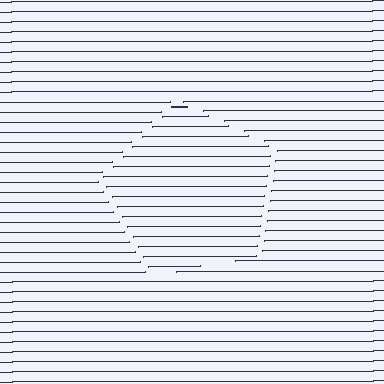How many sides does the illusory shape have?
5 sides — the line-ends trace a pentagon.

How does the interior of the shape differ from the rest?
The interior of the shape contains the same grating, shifted by half a period — the contour is defined by the phase discontinuity where line-ends from the inner and outer gratings abut.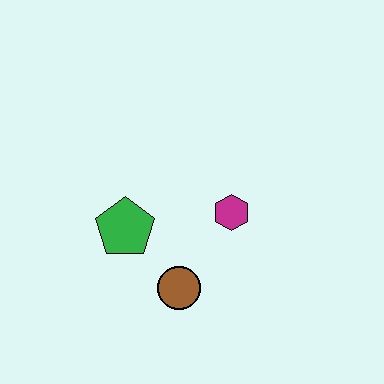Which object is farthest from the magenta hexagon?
The green pentagon is farthest from the magenta hexagon.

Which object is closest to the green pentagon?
The brown circle is closest to the green pentagon.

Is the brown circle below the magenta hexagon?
Yes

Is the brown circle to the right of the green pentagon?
Yes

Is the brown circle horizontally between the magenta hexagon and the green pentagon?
Yes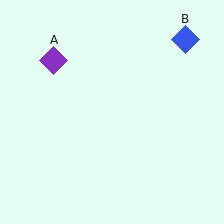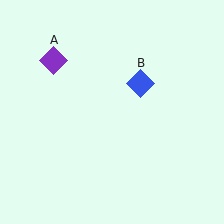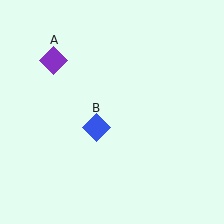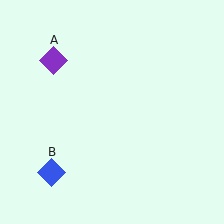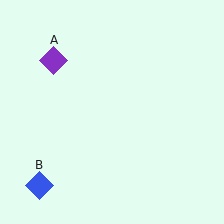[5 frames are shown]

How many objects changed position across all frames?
1 object changed position: blue diamond (object B).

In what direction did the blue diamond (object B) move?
The blue diamond (object B) moved down and to the left.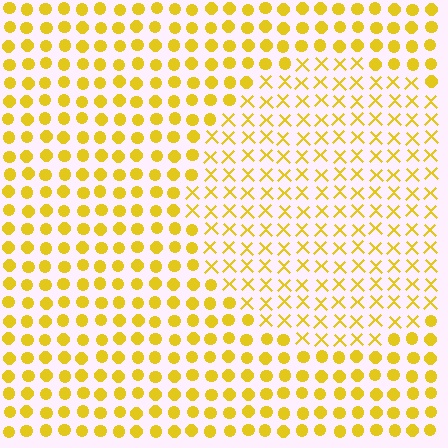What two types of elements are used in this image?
The image uses X marks inside the circle region and circles outside it.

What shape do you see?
I see a circle.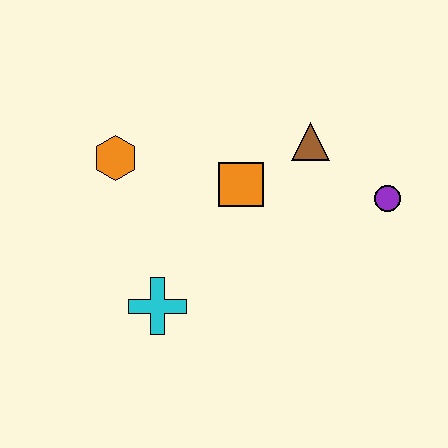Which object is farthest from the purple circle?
The orange hexagon is farthest from the purple circle.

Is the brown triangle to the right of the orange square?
Yes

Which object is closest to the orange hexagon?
The orange square is closest to the orange hexagon.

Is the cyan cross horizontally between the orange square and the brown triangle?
No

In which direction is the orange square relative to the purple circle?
The orange square is to the left of the purple circle.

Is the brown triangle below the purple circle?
No